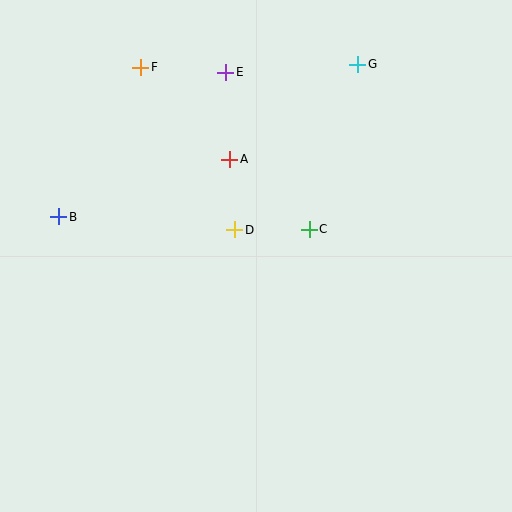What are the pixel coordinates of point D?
Point D is at (235, 230).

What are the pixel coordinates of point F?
Point F is at (141, 67).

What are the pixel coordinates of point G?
Point G is at (358, 64).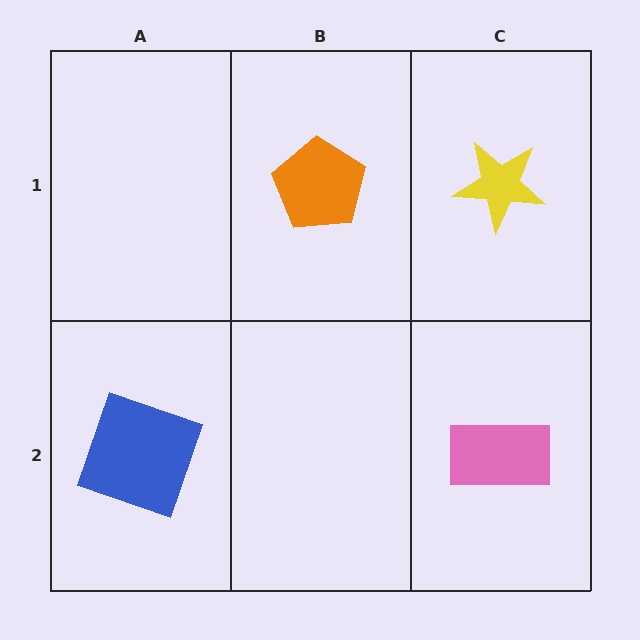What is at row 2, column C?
A pink rectangle.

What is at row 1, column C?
A yellow star.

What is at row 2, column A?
A blue square.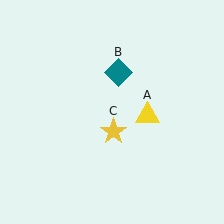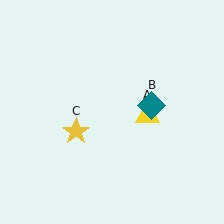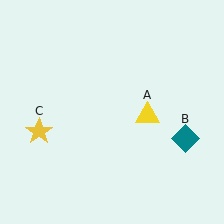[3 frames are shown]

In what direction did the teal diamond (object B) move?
The teal diamond (object B) moved down and to the right.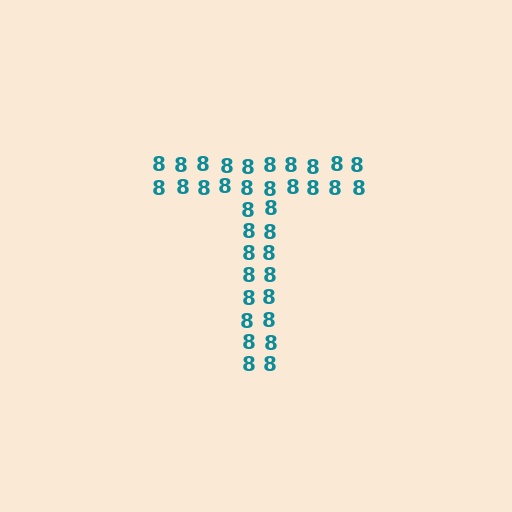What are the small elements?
The small elements are digit 8's.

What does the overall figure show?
The overall figure shows the letter T.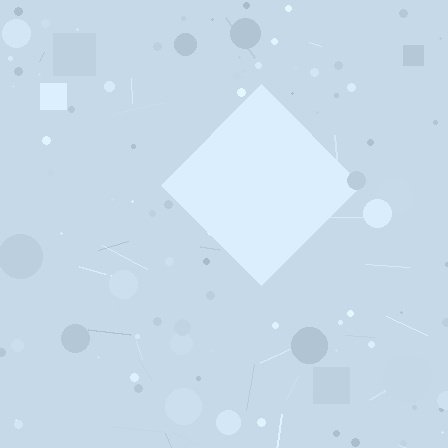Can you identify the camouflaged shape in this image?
The camouflaged shape is a diamond.